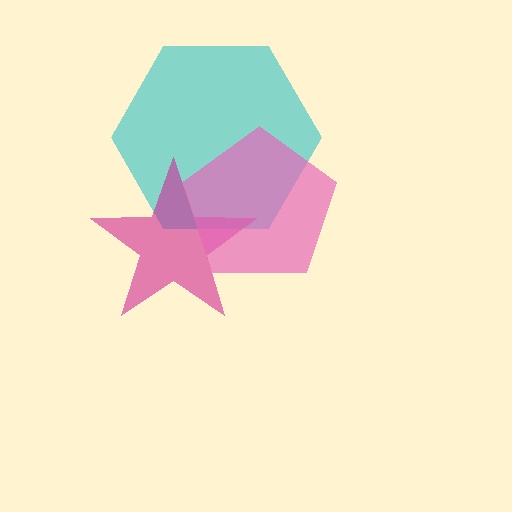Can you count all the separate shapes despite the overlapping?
Yes, there are 3 separate shapes.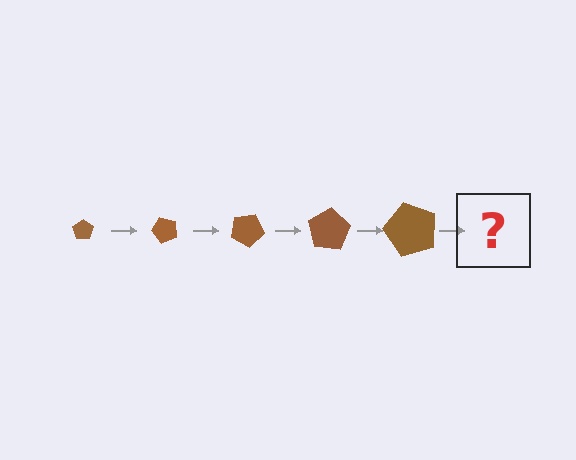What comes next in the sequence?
The next element should be a pentagon, larger than the previous one and rotated 250 degrees from the start.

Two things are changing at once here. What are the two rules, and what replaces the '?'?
The two rules are that the pentagon grows larger each step and it rotates 50 degrees each step. The '?' should be a pentagon, larger than the previous one and rotated 250 degrees from the start.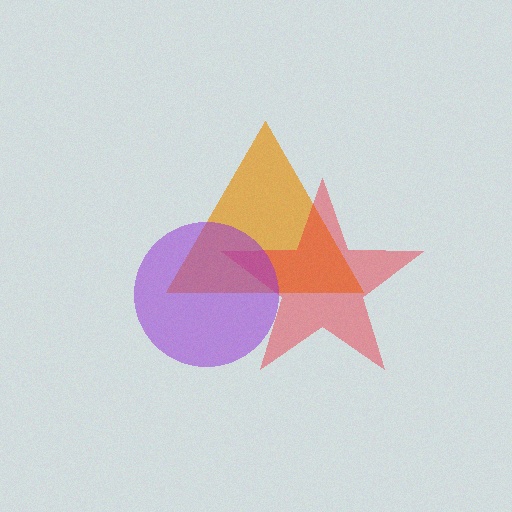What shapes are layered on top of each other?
The layered shapes are: an orange triangle, a red star, a purple circle.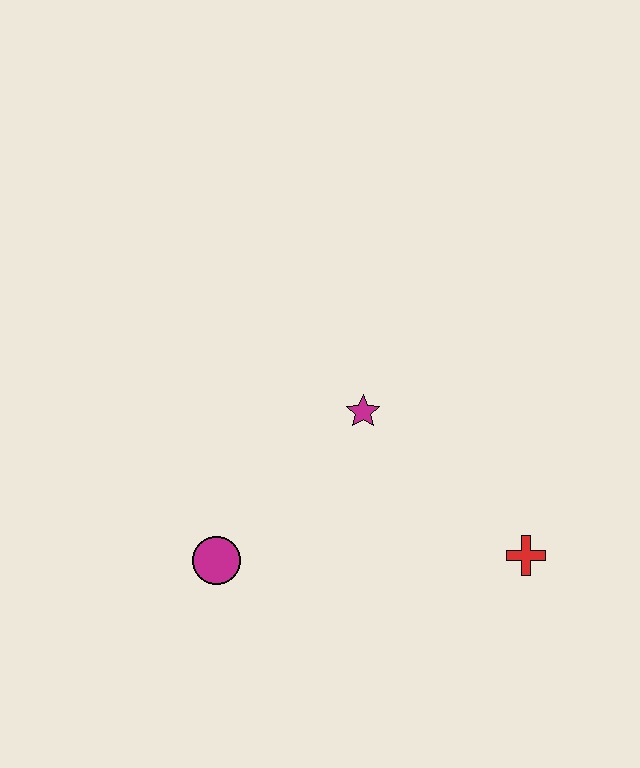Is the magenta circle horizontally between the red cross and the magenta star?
No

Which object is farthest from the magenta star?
The red cross is farthest from the magenta star.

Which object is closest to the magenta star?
The magenta circle is closest to the magenta star.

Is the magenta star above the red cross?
Yes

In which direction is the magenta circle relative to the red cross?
The magenta circle is to the left of the red cross.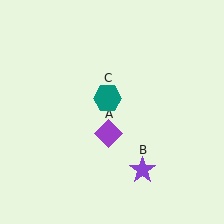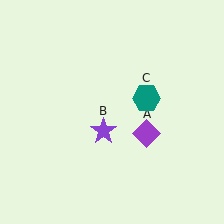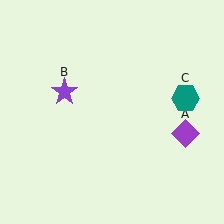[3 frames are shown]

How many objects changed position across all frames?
3 objects changed position: purple diamond (object A), purple star (object B), teal hexagon (object C).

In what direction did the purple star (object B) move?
The purple star (object B) moved up and to the left.